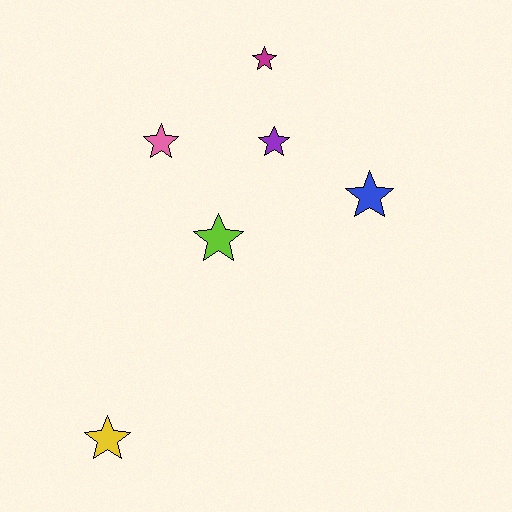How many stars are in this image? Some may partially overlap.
There are 6 stars.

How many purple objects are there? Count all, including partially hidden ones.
There is 1 purple object.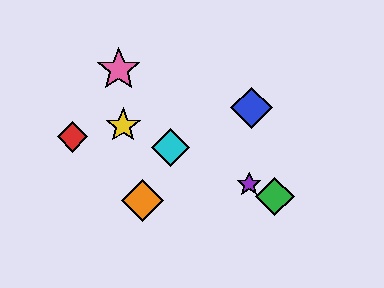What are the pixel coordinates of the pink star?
The pink star is at (119, 70).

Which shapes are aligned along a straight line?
The green diamond, the yellow star, the purple star, the cyan diamond are aligned along a straight line.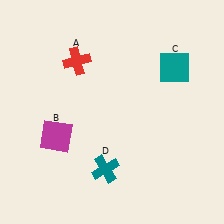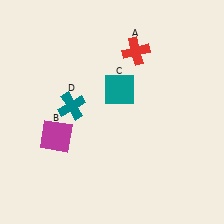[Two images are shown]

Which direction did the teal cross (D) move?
The teal cross (D) moved up.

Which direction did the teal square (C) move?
The teal square (C) moved left.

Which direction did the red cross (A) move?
The red cross (A) moved right.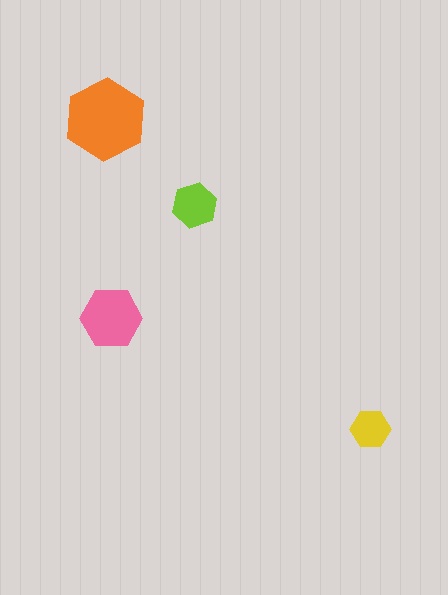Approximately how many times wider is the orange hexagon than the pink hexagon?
About 1.5 times wider.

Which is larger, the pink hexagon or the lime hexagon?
The pink one.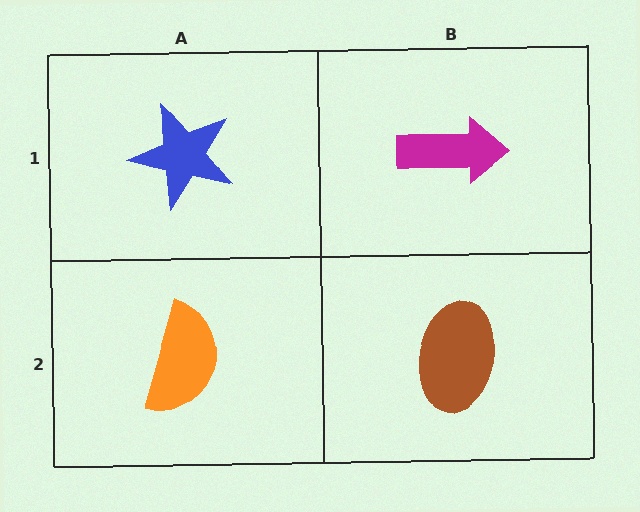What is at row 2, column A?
An orange semicircle.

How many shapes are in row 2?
2 shapes.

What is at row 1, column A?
A blue star.